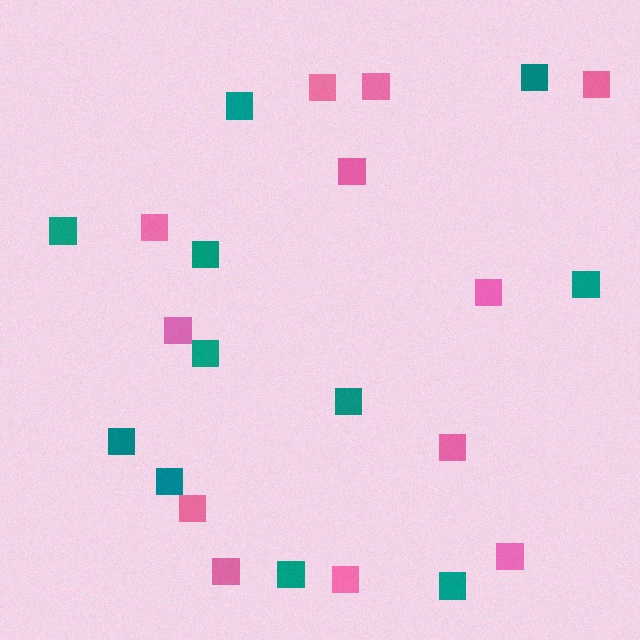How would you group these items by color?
There are 2 groups: one group of teal squares (11) and one group of pink squares (12).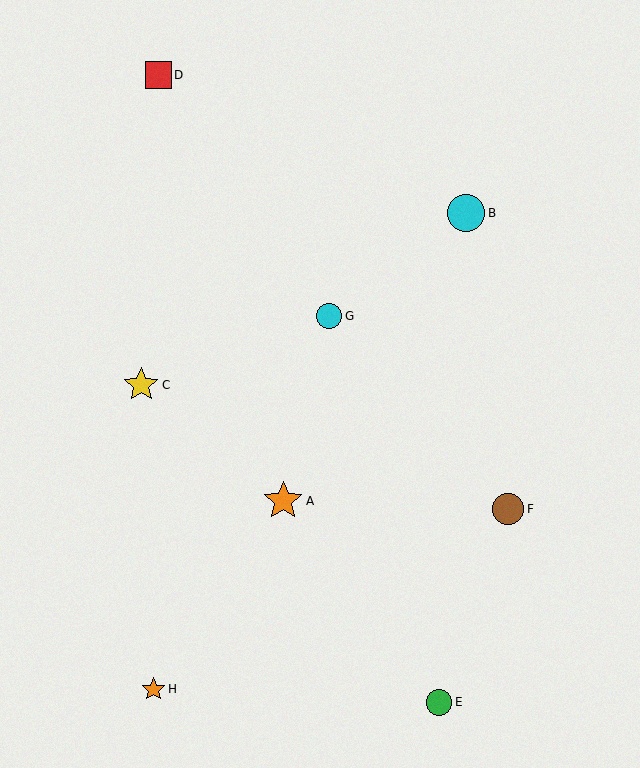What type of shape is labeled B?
Shape B is a cyan circle.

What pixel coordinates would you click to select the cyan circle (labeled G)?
Click at (329, 316) to select the cyan circle G.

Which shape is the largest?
The orange star (labeled A) is the largest.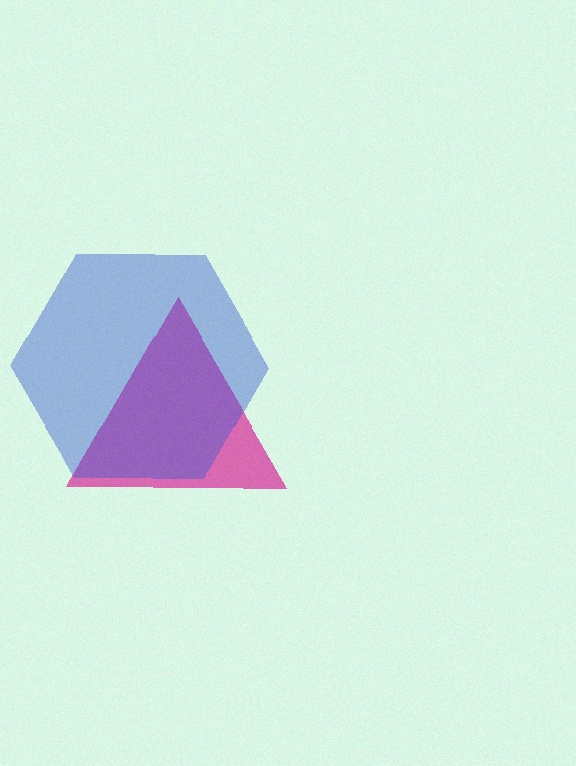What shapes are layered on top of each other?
The layered shapes are: a magenta triangle, a blue hexagon.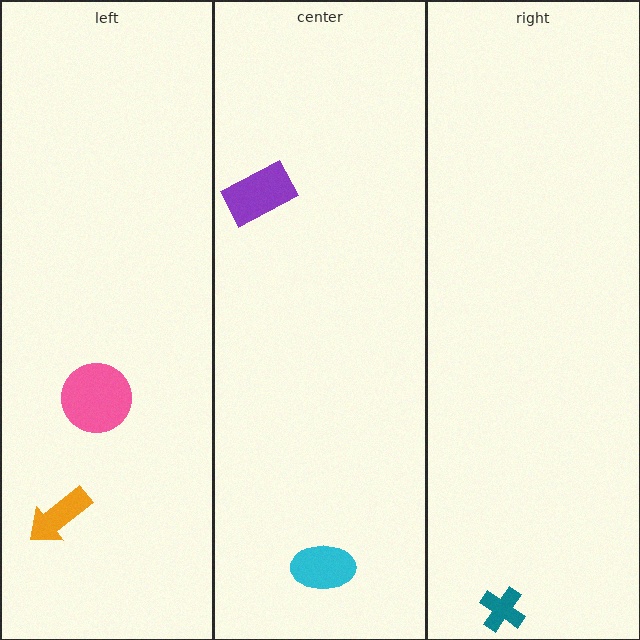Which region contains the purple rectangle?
The center region.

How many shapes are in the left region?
2.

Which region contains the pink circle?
The left region.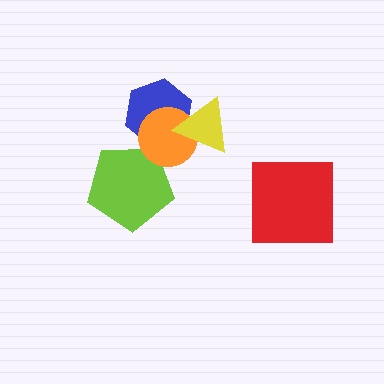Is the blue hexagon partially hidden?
Yes, it is partially covered by another shape.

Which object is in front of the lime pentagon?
The orange circle is in front of the lime pentagon.